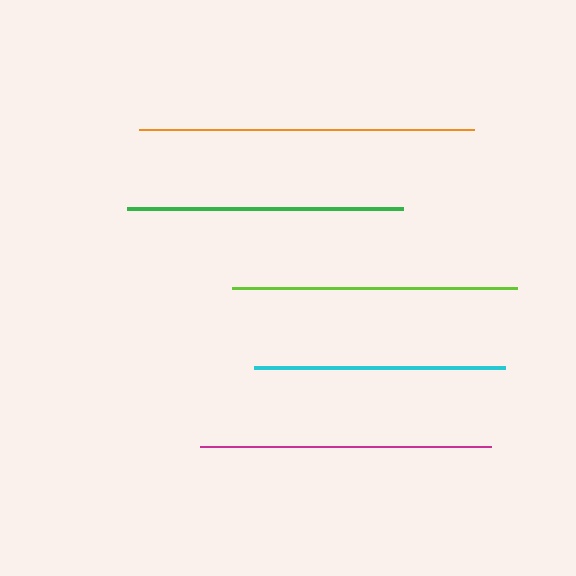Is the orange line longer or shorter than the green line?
The orange line is longer than the green line.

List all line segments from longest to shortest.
From longest to shortest: orange, magenta, lime, green, cyan.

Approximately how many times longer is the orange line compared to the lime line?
The orange line is approximately 1.2 times the length of the lime line.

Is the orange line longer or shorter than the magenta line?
The orange line is longer than the magenta line.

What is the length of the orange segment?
The orange segment is approximately 336 pixels long.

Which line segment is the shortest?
The cyan line is the shortest at approximately 251 pixels.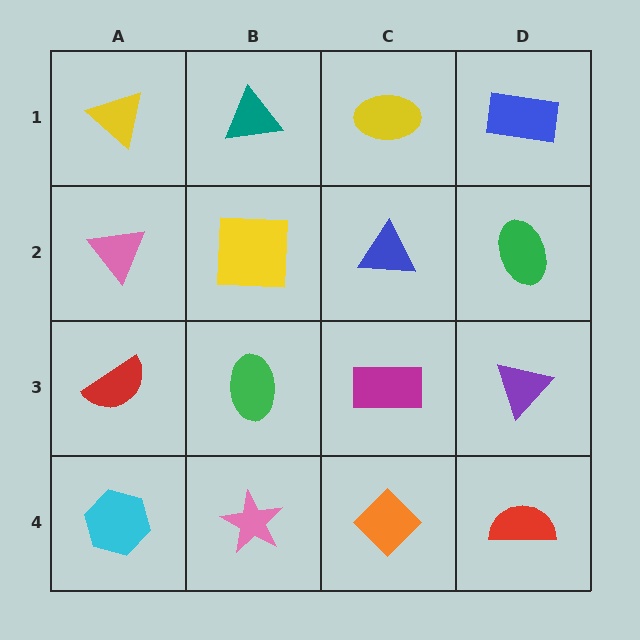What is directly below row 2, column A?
A red semicircle.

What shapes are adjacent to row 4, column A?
A red semicircle (row 3, column A), a pink star (row 4, column B).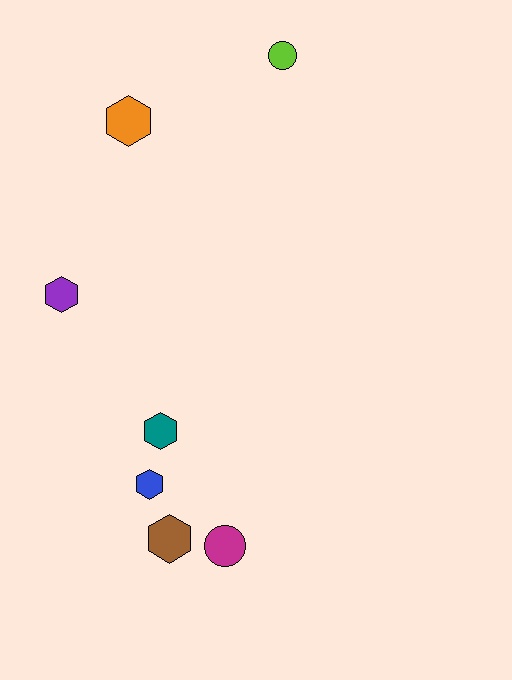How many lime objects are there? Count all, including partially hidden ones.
There is 1 lime object.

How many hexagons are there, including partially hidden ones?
There are 5 hexagons.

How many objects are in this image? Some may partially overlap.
There are 7 objects.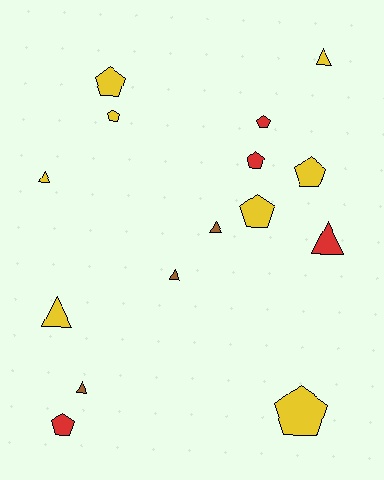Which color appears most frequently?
Yellow, with 8 objects.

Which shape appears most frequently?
Pentagon, with 8 objects.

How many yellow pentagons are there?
There are 5 yellow pentagons.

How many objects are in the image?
There are 15 objects.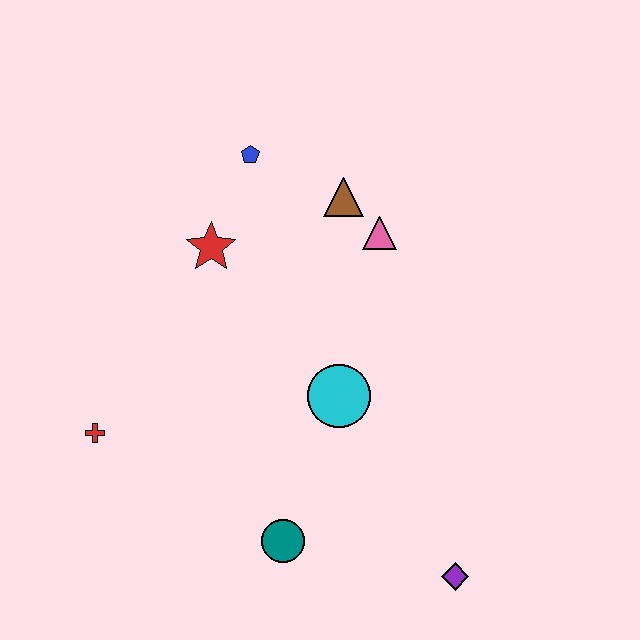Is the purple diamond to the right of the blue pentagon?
Yes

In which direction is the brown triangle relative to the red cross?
The brown triangle is to the right of the red cross.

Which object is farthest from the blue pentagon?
The purple diamond is farthest from the blue pentagon.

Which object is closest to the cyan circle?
The teal circle is closest to the cyan circle.